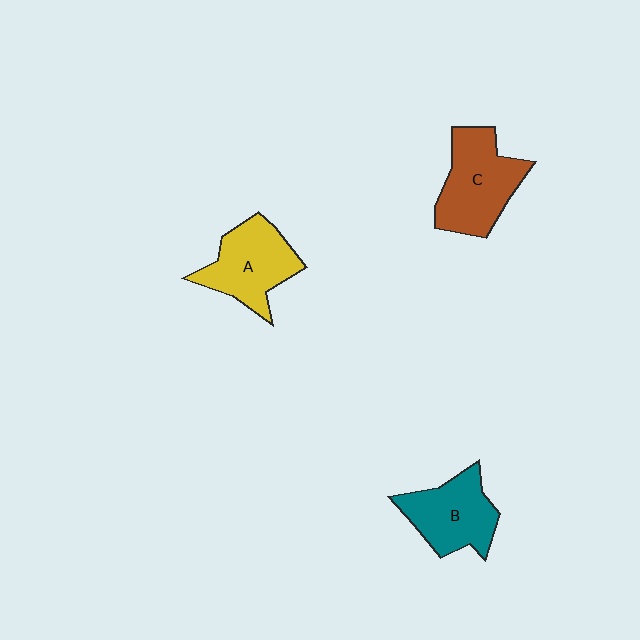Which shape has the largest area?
Shape C (brown).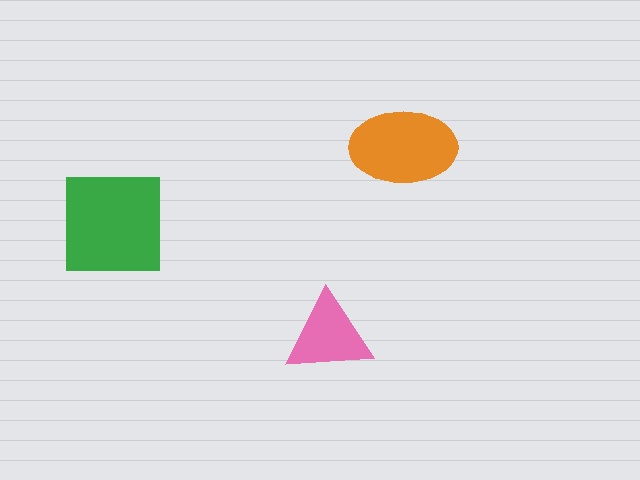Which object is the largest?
The green square.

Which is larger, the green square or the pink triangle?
The green square.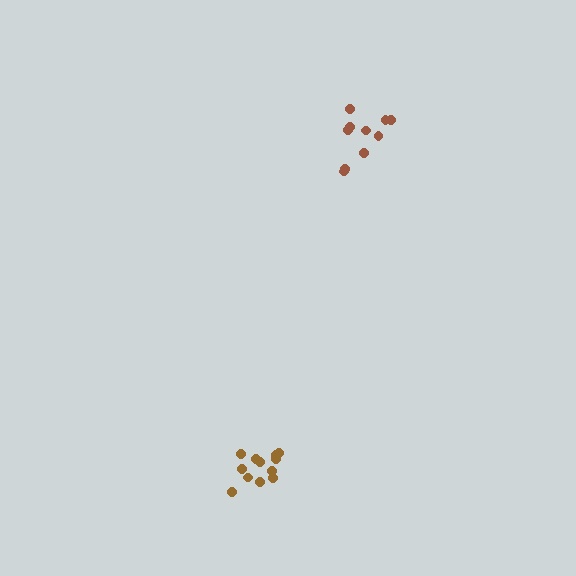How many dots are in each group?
Group 1: 12 dots, Group 2: 10 dots (22 total).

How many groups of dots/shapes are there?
There are 2 groups.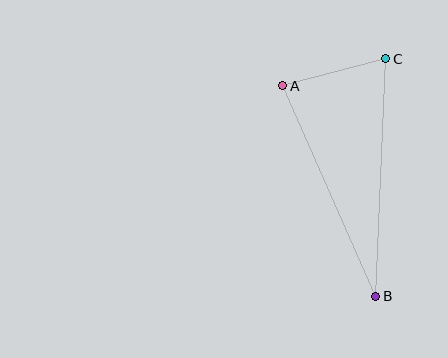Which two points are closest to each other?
Points A and C are closest to each other.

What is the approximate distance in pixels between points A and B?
The distance between A and B is approximately 230 pixels.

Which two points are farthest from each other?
Points B and C are farthest from each other.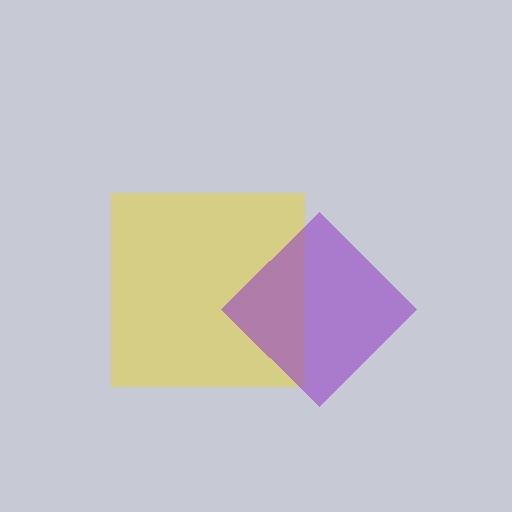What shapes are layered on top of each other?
The layered shapes are: a yellow square, a purple diamond.